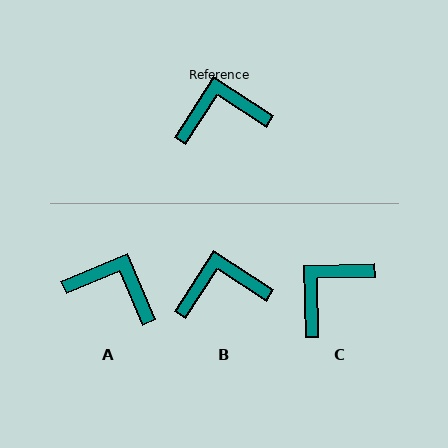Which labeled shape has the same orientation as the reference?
B.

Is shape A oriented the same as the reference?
No, it is off by about 34 degrees.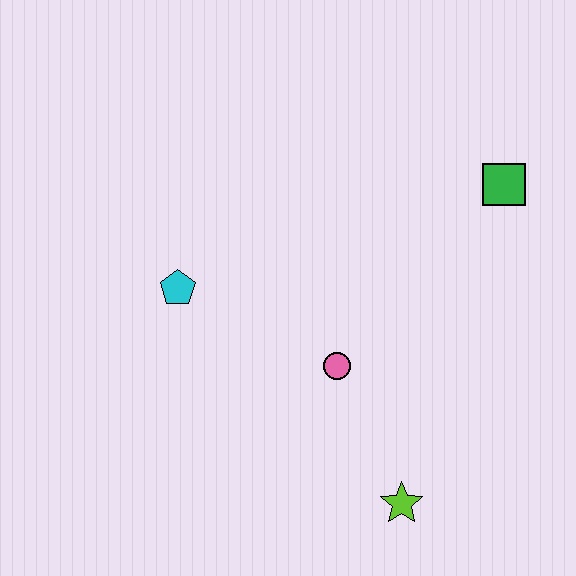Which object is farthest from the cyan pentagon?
The green square is farthest from the cyan pentagon.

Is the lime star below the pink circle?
Yes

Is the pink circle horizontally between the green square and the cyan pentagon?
Yes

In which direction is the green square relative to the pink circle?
The green square is above the pink circle.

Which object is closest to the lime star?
The pink circle is closest to the lime star.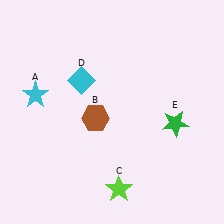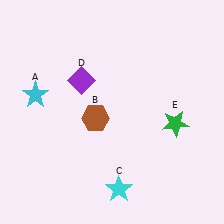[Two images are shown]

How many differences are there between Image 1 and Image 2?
There are 2 differences between the two images.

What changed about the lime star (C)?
In Image 1, C is lime. In Image 2, it changed to cyan.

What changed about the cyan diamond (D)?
In Image 1, D is cyan. In Image 2, it changed to purple.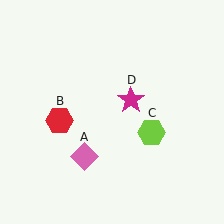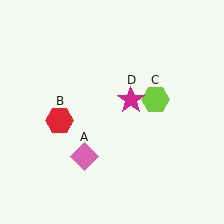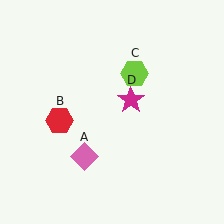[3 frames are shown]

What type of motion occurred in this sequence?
The lime hexagon (object C) rotated counterclockwise around the center of the scene.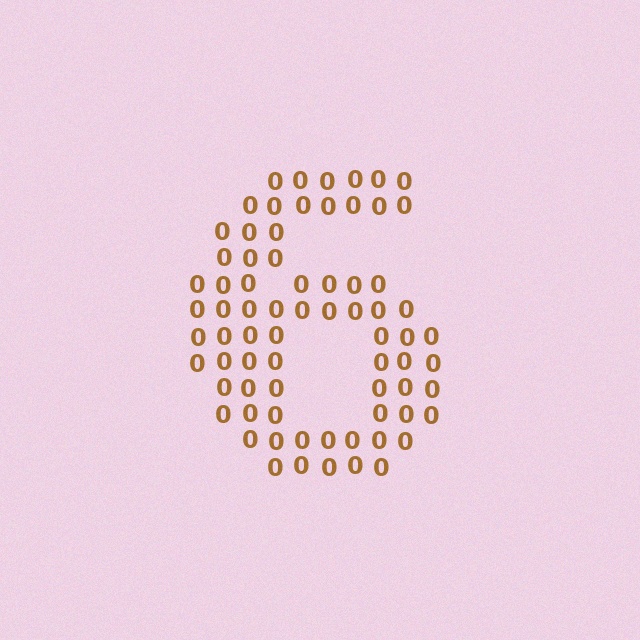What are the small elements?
The small elements are digit 0's.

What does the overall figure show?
The overall figure shows the digit 6.